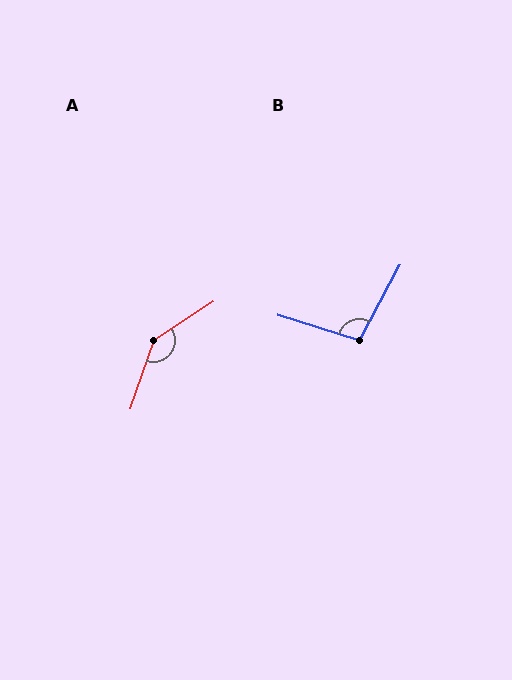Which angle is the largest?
A, at approximately 142 degrees.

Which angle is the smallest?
B, at approximately 101 degrees.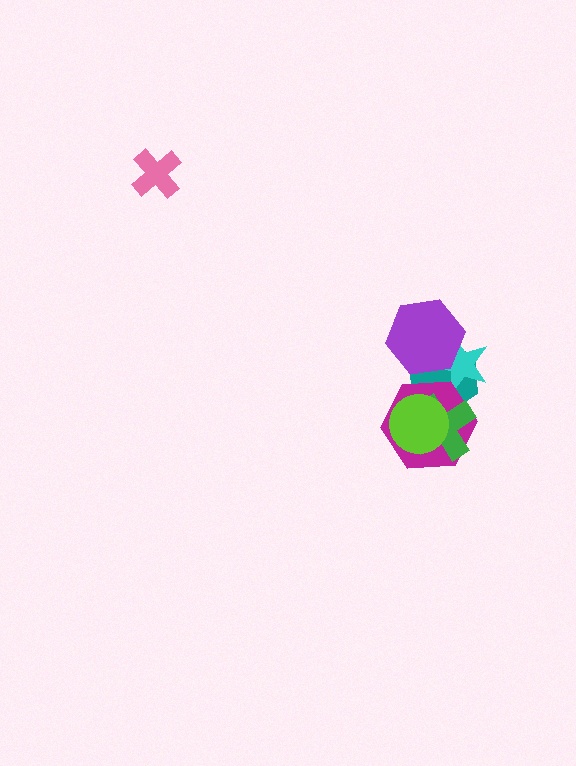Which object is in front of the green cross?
The lime circle is in front of the green cross.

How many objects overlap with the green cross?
3 objects overlap with the green cross.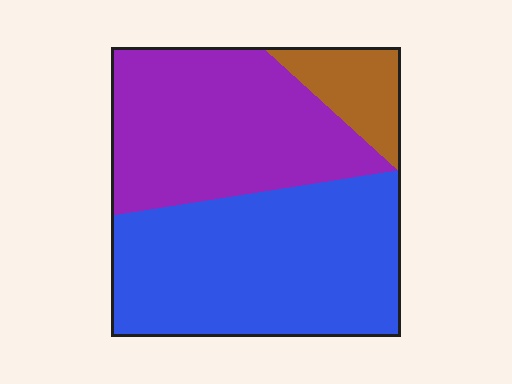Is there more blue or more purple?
Blue.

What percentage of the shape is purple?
Purple covers about 40% of the shape.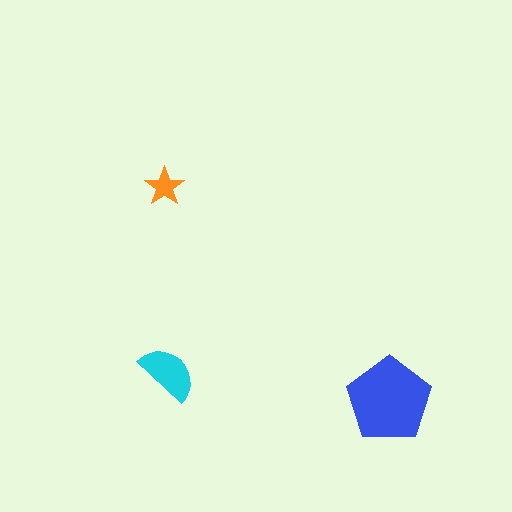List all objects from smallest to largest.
The orange star, the cyan semicircle, the blue pentagon.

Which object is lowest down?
The blue pentagon is bottommost.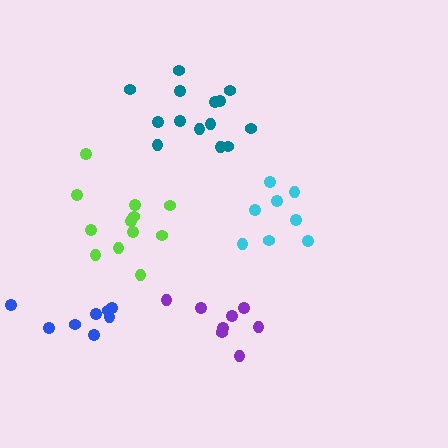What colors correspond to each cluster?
The clusters are colored: lime, teal, blue, purple, cyan.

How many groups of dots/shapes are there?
There are 5 groups.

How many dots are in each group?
Group 1: 12 dots, Group 2: 14 dots, Group 3: 8 dots, Group 4: 8 dots, Group 5: 8 dots (50 total).